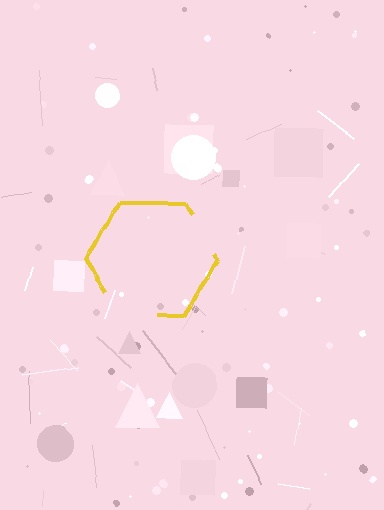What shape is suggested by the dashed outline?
The dashed outline suggests a hexagon.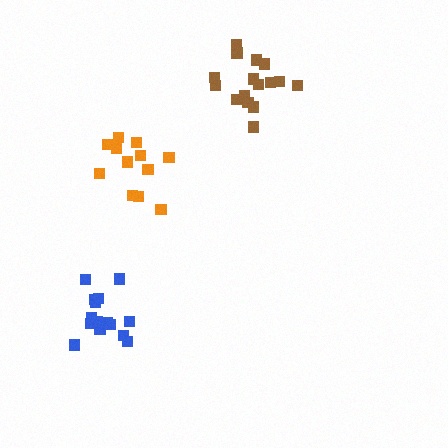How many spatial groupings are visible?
There are 3 spatial groupings.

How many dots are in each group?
Group 1: 16 dots, Group 2: 16 dots, Group 3: 12 dots (44 total).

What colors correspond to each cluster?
The clusters are colored: blue, brown, orange.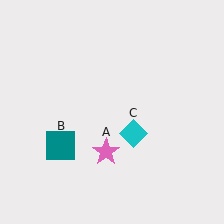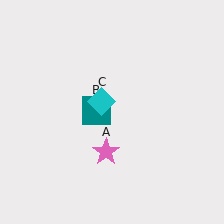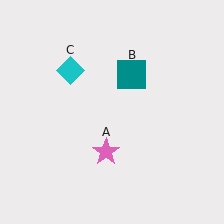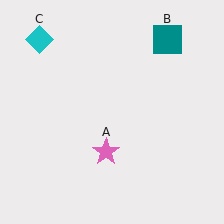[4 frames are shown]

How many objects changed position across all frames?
2 objects changed position: teal square (object B), cyan diamond (object C).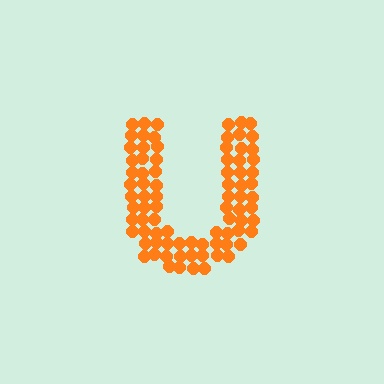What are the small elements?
The small elements are circles.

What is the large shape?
The large shape is the letter U.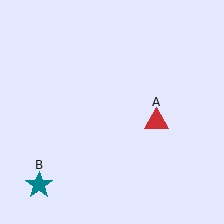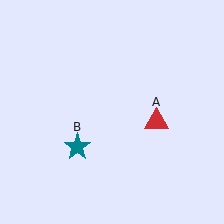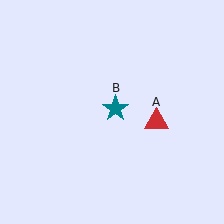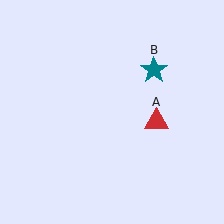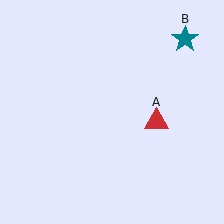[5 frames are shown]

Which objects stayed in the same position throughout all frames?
Red triangle (object A) remained stationary.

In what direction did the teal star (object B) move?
The teal star (object B) moved up and to the right.